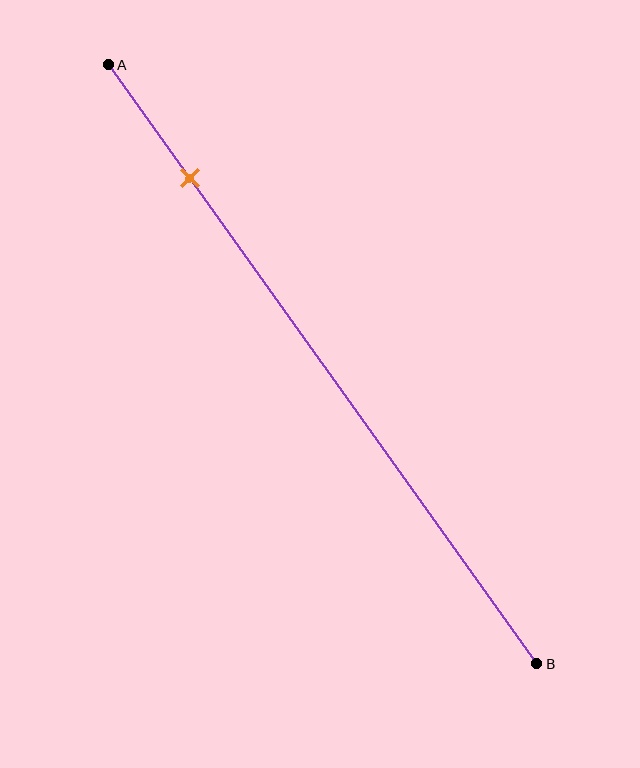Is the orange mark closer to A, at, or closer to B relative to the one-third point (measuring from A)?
The orange mark is closer to point A than the one-third point of segment AB.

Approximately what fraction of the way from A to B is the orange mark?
The orange mark is approximately 20% of the way from A to B.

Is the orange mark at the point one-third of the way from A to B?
No, the mark is at about 20% from A, not at the 33% one-third point.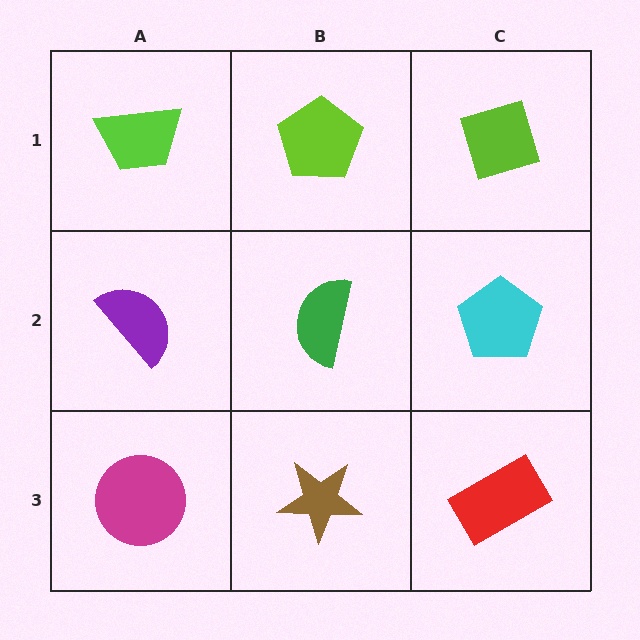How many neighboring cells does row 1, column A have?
2.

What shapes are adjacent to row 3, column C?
A cyan pentagon (row 2, column C), a brown star (row 3, column B).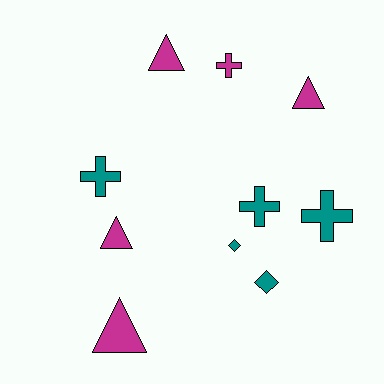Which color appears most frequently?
Magenta, with 5 objects.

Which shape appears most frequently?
Triangle, with 4 objects.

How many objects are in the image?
There are 10 objects.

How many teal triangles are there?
There are no teal triangles.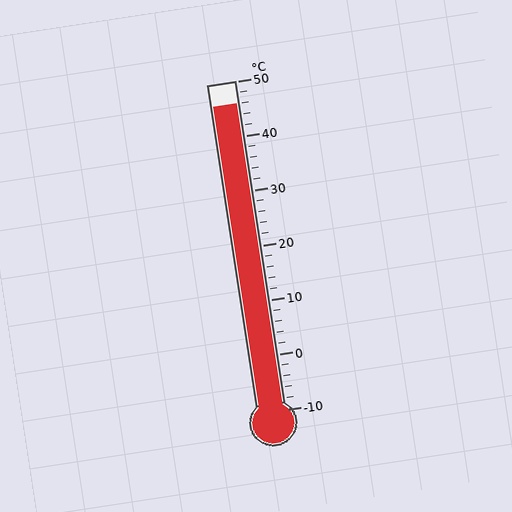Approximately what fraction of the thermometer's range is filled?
The thermometer is filled to approximately 95% of its range.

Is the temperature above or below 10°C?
The temperature is above 10°C.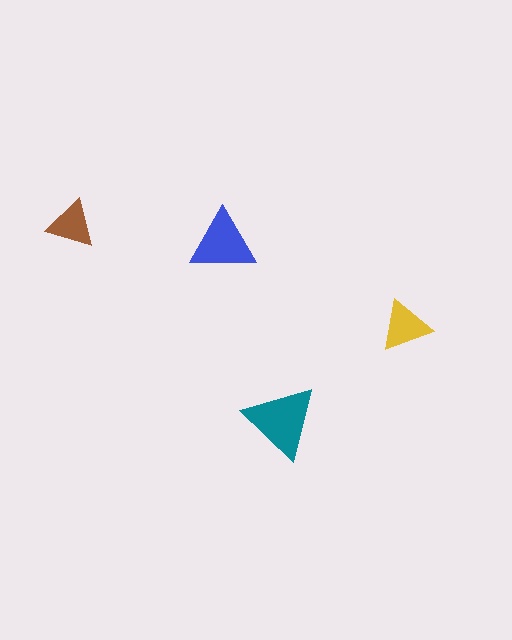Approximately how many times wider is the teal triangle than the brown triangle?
About 1.5 times wider.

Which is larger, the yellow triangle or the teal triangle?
The teal one.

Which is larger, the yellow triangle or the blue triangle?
The blue one.